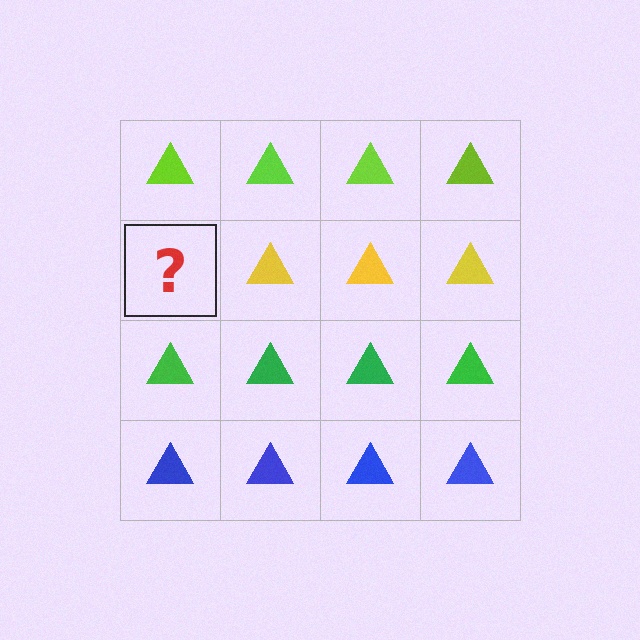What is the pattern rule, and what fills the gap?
The rule is that each row has a consistent color. The gap should be filled with a yellow triangle.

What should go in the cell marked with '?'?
The missing cell should contain a yellow triangle.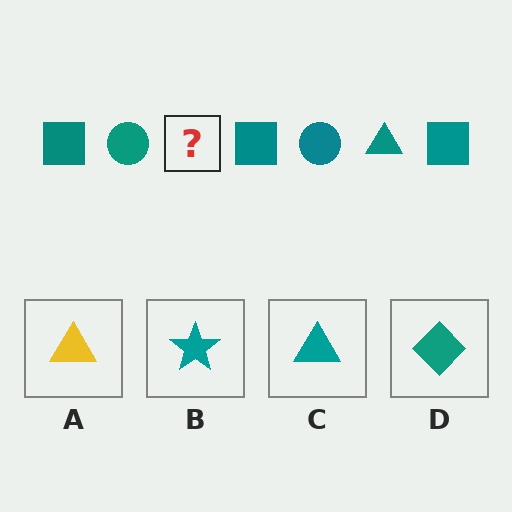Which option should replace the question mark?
Option C.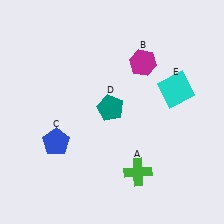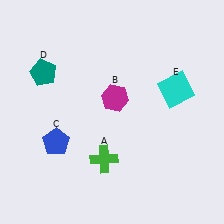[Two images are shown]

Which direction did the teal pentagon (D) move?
The teal pentagon (D) moved left.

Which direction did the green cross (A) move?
The green cross (A) moved left.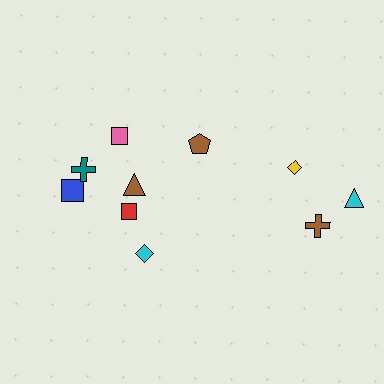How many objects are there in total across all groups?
There are 10 objects.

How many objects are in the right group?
There are 4 objects.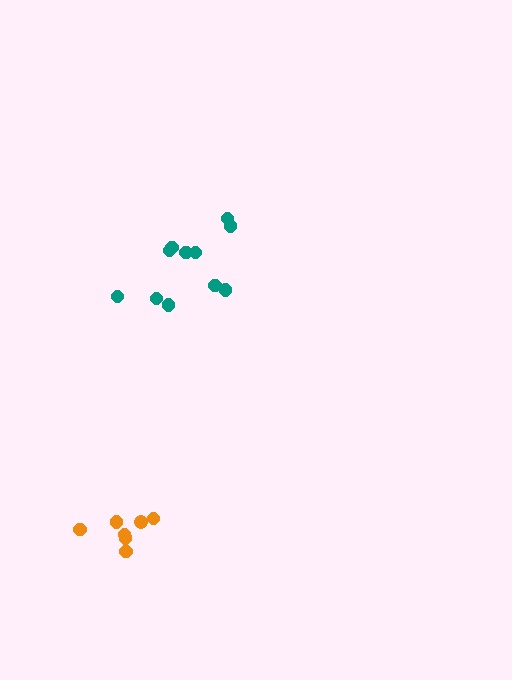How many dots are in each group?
Group 1: 7 dots, Group 2: 11 dots (18 total).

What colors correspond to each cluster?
The clusters are colored: orange, teal.